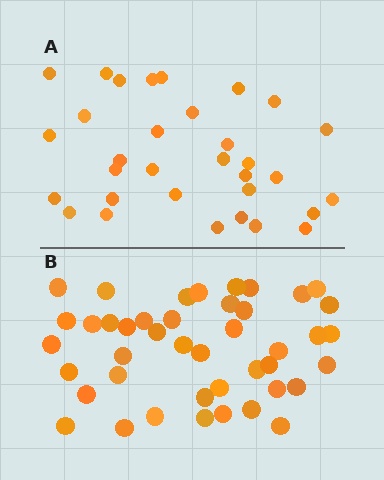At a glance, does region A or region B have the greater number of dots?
Region B (the bottom region) has more dots.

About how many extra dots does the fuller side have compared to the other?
Region B has roughly 12 or so more dots than region A.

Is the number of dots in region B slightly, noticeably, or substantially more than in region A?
Region B has noticeably more, but not dramatically so. The ratio is roughly 1.3 to 1.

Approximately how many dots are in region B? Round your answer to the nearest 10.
About 40 dots. (The exact count is 43, which rounds to 40.)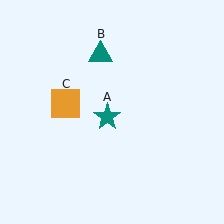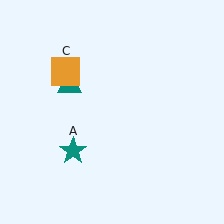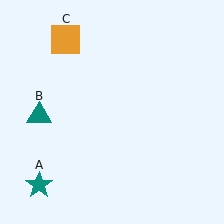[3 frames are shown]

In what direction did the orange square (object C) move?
The orange square (object C) moved up.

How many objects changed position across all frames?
3 objects changed position: teal star (object A), teal triangle (object B), orange square (object C).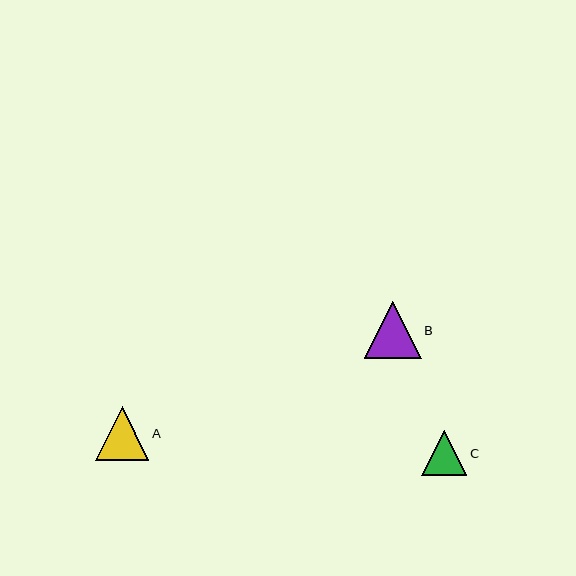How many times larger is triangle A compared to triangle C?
Triangle A is approximately 1.2 times the size of triangle C.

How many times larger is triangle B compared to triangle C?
Triangle B is approximately 1.2 times the size of triangle C.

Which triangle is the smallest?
Triangle C is the smallest with a size of approximately 45 pixels.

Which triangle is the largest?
Triangle B is the largest with a size of approximately 56 pixels.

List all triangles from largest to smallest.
From largest to smallest: B, A, C.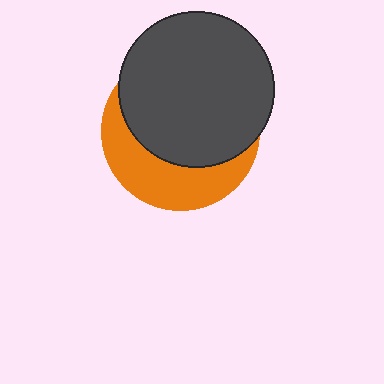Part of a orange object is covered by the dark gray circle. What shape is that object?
It is a circle.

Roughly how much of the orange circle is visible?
A small part of it is visible (roughly 37%).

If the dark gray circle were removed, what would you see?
You would see the complete orange circle.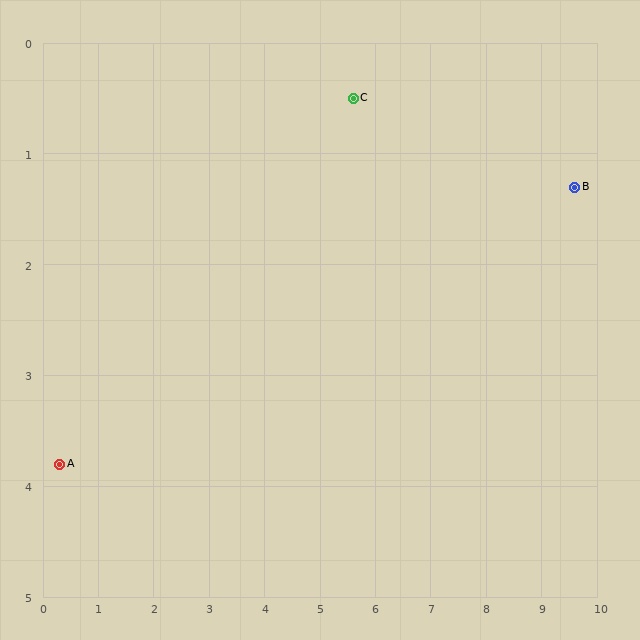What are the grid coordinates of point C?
Point C is at approximately (5.6, 0.5).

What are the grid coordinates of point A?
Point A is at approximately (0.3, 3.8).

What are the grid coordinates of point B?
Point B is at approximately (9.6, 1.3).